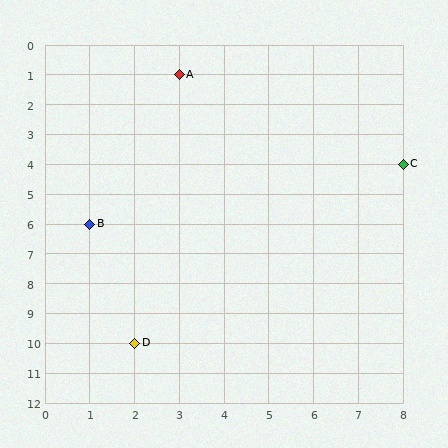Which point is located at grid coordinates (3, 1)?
Point A is at (3, 1).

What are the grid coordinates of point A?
Point A is at grid coordinates (3, 1).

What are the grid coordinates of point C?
Point C is at grid coordinates (8, 4).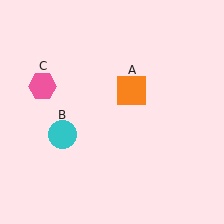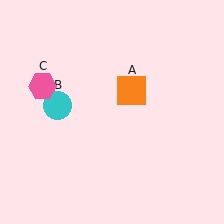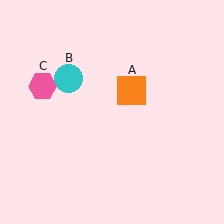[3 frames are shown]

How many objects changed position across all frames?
1 object changed position: cyan circle (object B).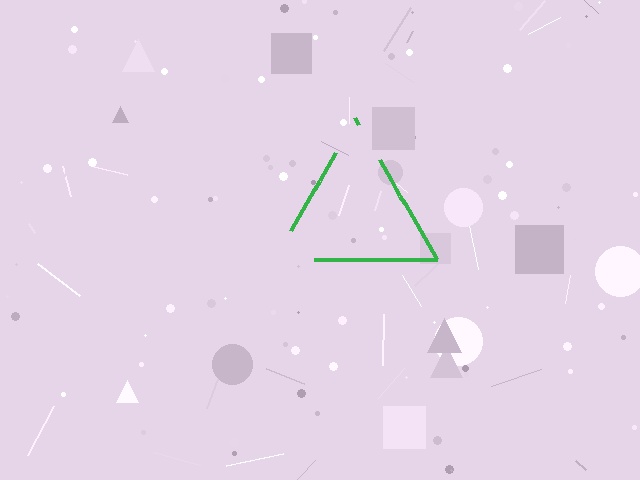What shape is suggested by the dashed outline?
The dashed outline suggests a triangle.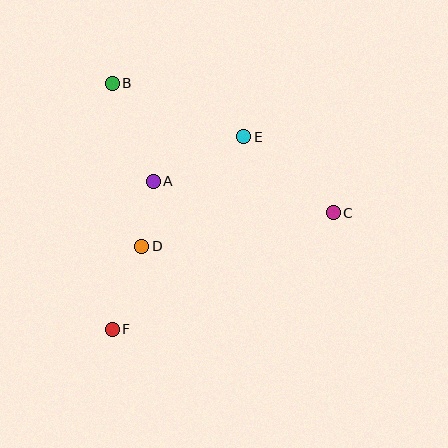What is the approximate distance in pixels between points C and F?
The distance between C and F is approximately 250 pixels.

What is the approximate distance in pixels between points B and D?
The distance between B and D is approximately 166 pixels.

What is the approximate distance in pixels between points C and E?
The distance between C and E is approximately 118 pixels.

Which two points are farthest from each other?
Points B and C are farthest from each other.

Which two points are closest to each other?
Points A and D are closest to each other.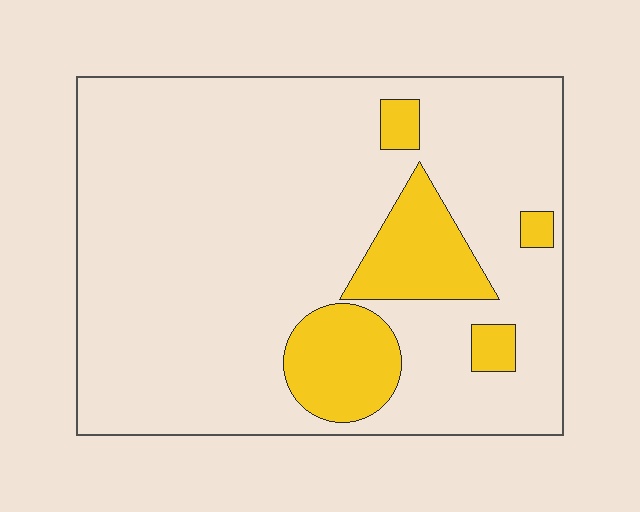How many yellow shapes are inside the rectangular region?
5.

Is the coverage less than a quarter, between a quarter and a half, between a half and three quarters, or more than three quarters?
Less than a quarter.